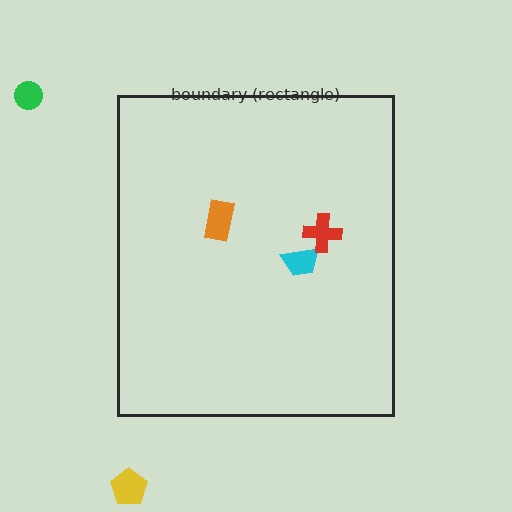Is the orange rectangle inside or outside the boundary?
Inside.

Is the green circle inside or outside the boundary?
Outside.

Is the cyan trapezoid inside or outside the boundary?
Inside.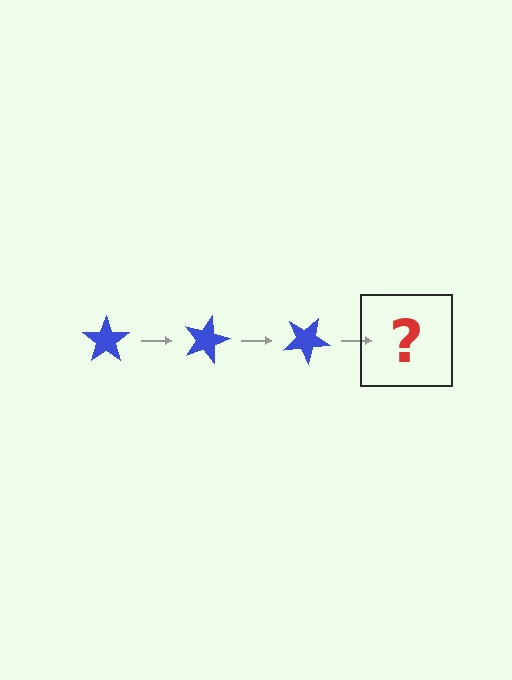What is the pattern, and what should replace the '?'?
The pattern is that the star rotates 15 degrees each step. The '?' should be a blue star rotated 45 degrees.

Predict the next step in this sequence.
The next step is a blue star rotated 45 degrees.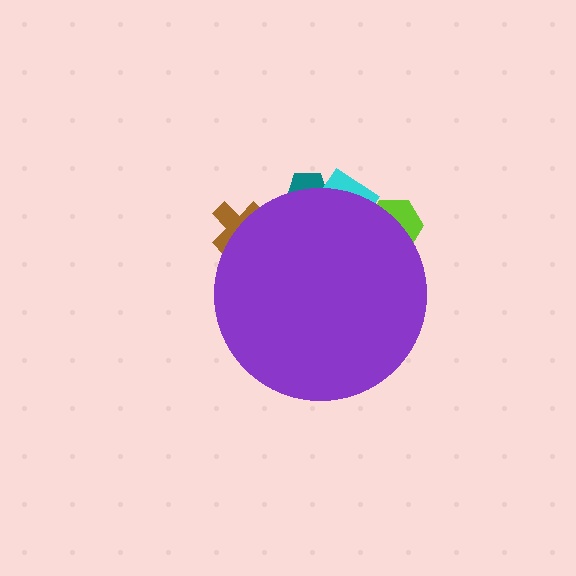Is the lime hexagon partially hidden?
Yes, the lime hexagon is partially hidden behind the purple circle.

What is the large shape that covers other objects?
A purple circle.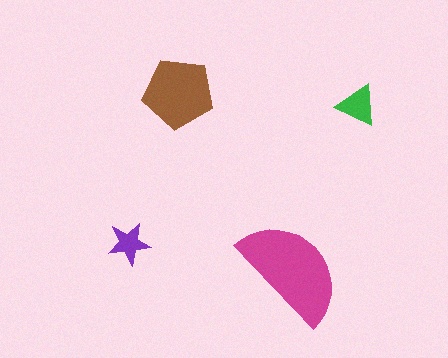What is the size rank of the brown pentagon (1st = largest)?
2nd.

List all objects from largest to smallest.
The magenta semicircle, the brown pentagon, the green triangle, the purple star.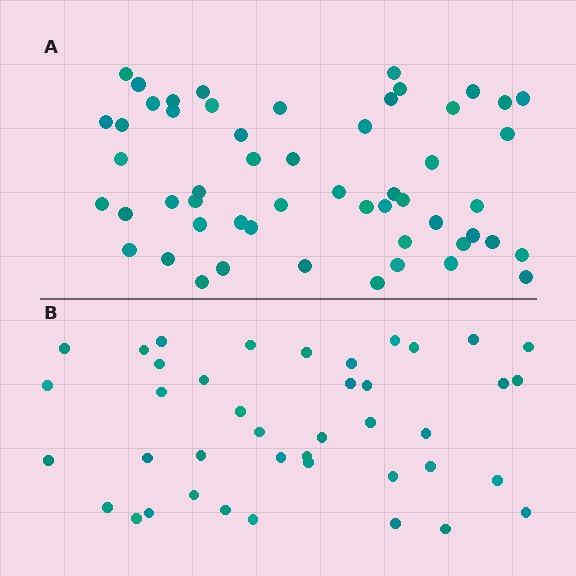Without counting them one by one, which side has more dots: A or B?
Region A (the top region) has more dots.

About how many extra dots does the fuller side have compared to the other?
Region A has approximately 15 more dots than region B.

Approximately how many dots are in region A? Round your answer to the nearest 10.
About 50 dots. (The exact count is 54, which rounds to 50.)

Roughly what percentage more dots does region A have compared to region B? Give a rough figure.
About 30% more.